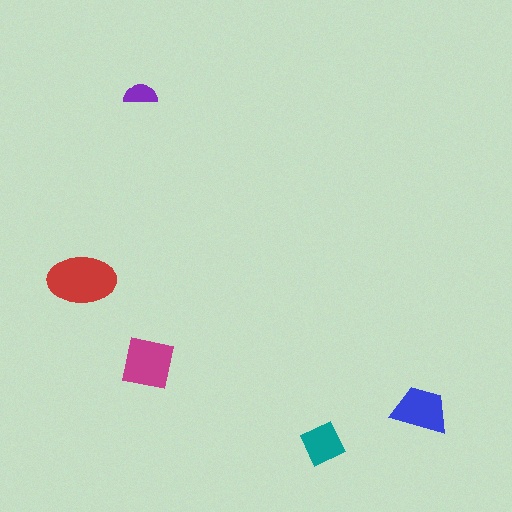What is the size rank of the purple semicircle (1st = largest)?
5th.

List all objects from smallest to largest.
The purple semicircle, the teal diamond, the blue trapezoid, the magenta square, the red ellipse.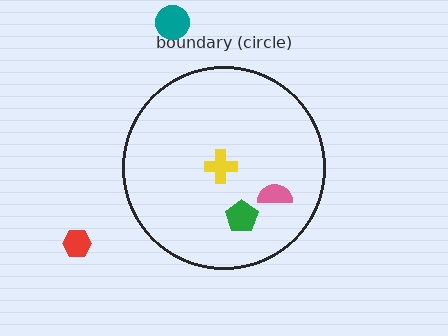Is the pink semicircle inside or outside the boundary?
Inside.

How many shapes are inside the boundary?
3 inside, 2 outside.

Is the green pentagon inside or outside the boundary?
Inside.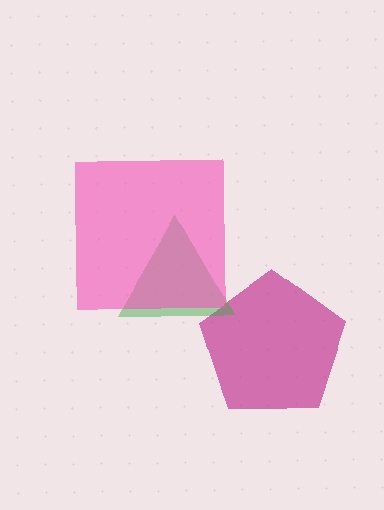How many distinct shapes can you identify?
There are 3 distinct shapes: a magenta pentagon, a green triangle, a pink square.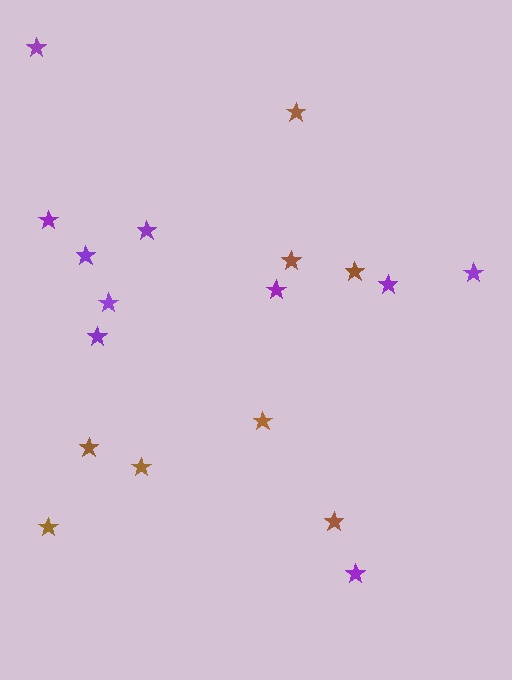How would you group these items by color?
There are 2 groups: one group of brown stars (8) and one group of purple stars (10).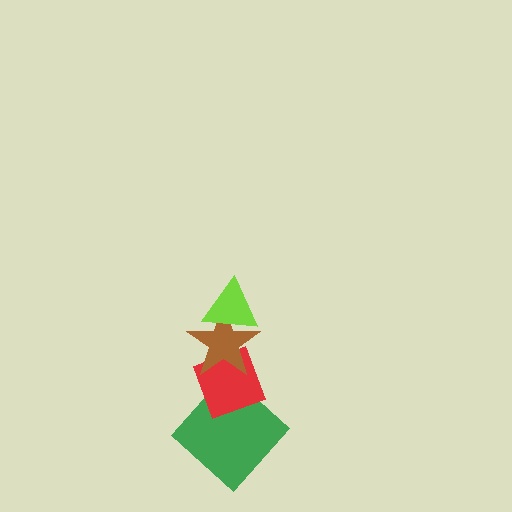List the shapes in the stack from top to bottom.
From top to bottom: the lime triangle, the brown star, the red diamond, the green diamond.